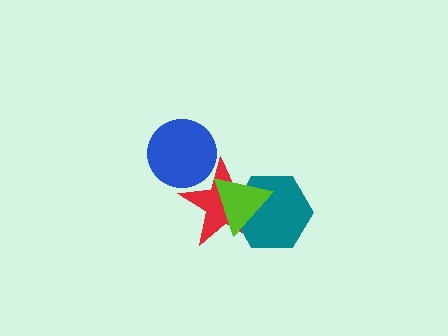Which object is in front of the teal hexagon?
The lime triangle is in front of the teal hexagon.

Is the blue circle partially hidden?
No, no other shape covers it.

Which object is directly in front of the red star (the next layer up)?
The blue circle is directly in front of the red star.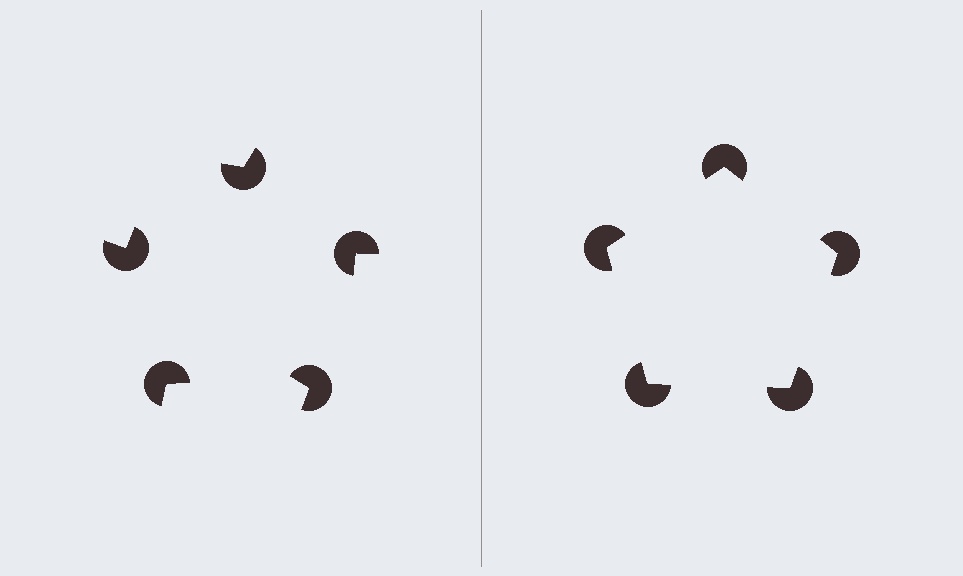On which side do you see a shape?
An illusory pentagon appears on the right side. On the left side the wedge cuts are rotated, so no coherent shape forms.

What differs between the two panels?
The pac-man discs are positioned identically on both sides; only the wedge orientations differ. On the right they align to a pentagon; on the left they are misaligned.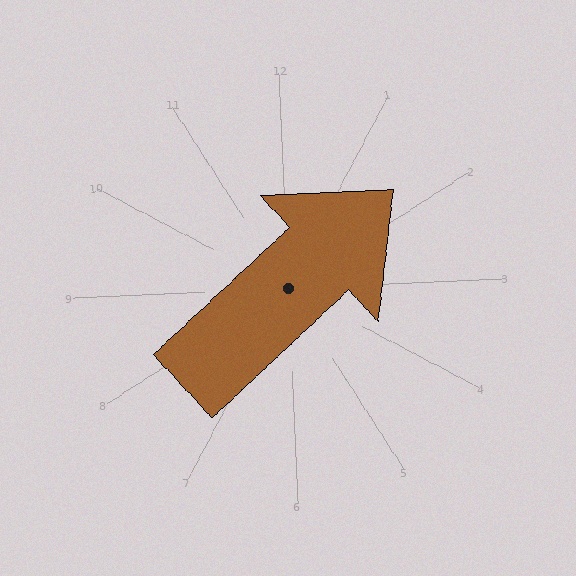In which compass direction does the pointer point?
Northeast.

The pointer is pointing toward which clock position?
Roughly 2 o'clock.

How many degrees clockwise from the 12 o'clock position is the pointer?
Approximately 50 degrees.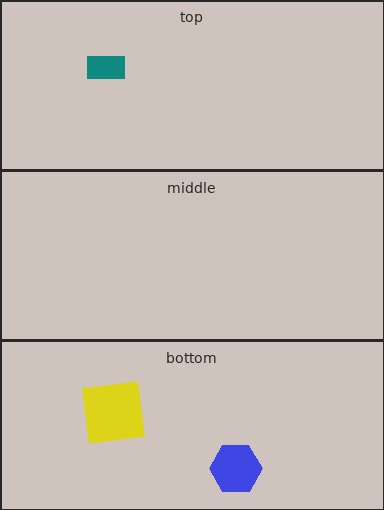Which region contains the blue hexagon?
The bottom region.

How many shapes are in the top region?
1.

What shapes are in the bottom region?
The blue hexagon, the yellow square.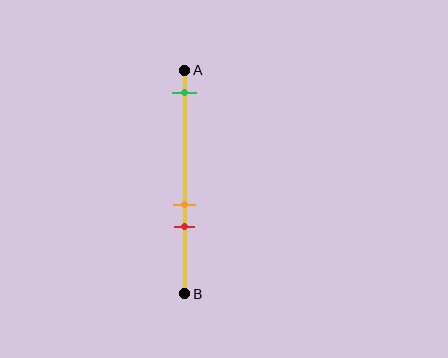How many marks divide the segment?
There are 3 marks dividing the segment.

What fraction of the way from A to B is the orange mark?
The orange mark is approximately 60% (0.6) of the way from A to B.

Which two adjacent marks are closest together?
The orange and red marks are the closest adjacent pair.